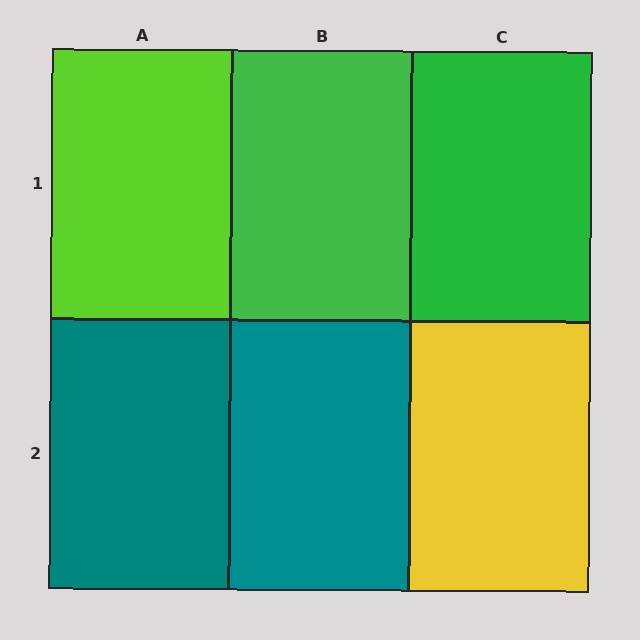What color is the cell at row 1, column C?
Green.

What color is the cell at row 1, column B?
Green.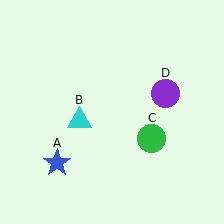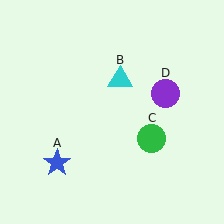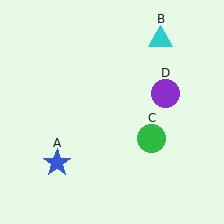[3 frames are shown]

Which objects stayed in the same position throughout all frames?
Blue star (object A) and green circle (object C) and purple circle (object D) remained stationary.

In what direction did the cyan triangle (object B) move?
The cyan triangle (object B) moved up and to the right.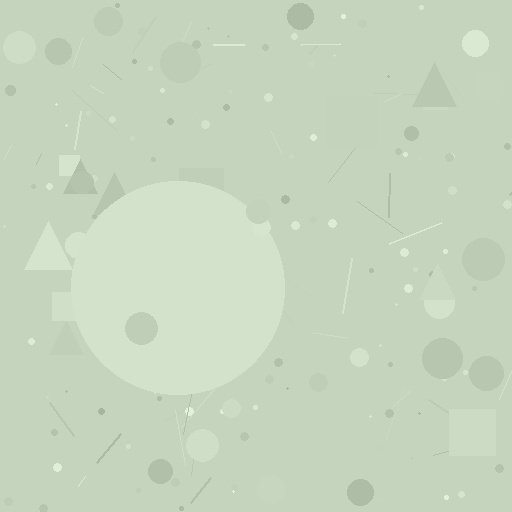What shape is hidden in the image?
A circle is hidden in the image.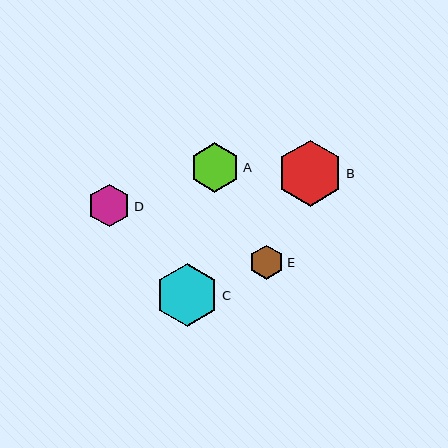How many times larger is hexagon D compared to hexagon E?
Hexagon D is approximately 1.2 times the size of hexagon E.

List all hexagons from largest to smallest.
From largest to smallest: B, C, A, D, E.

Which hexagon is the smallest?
Hexagon E is the smallest with a size of approximately 34 pixels.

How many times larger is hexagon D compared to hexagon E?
Hexagon D is approximately 1.2 times the size of hexagon E.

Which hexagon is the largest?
Hexagon B is the largest with a size of approximately 66 pixels.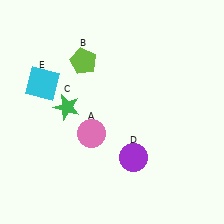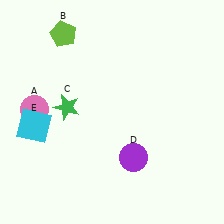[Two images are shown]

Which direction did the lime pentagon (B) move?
The lime pentagon (B) moved up.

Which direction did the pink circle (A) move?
The pink circle (A) moved left.